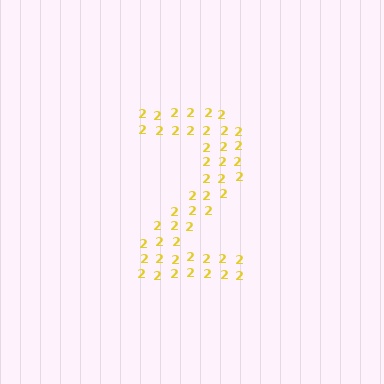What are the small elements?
The small elements are digit 2's.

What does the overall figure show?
The overall figure shows the digit 2.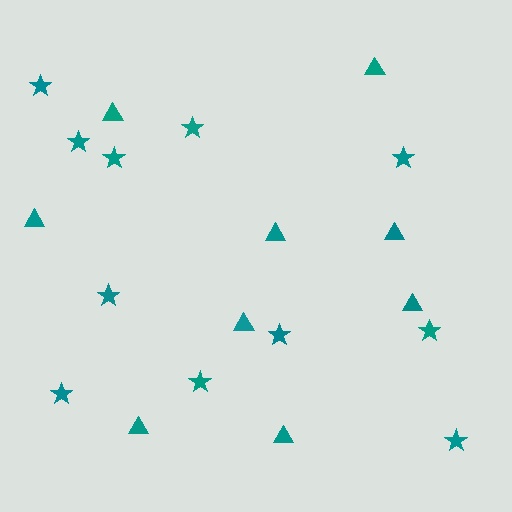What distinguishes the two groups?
There are 2 groups: one group of triangles (9) and one group of stars (11).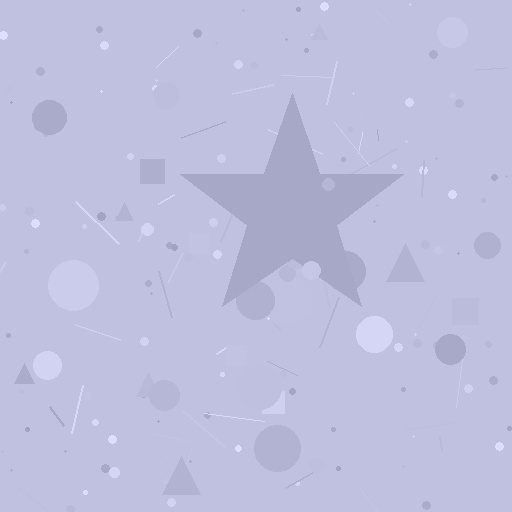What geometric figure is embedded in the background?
A star is embedded in the background.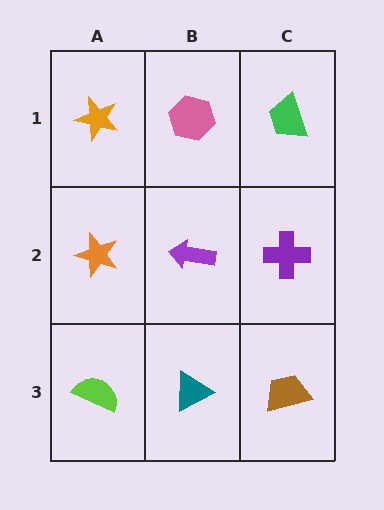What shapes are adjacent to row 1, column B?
A purple arrow (row 2, column B), an orange star (row 1, column A), a green trapezoid (row 1, column C).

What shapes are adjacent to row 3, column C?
A purple cross (row 2, column C), a teal triangle (row 3, column B).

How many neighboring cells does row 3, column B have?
3.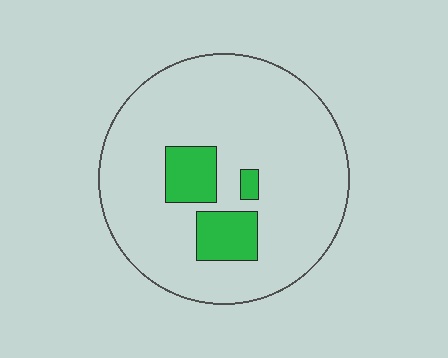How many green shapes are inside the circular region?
3.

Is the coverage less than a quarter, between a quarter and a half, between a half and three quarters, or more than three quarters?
Less than a quarter.